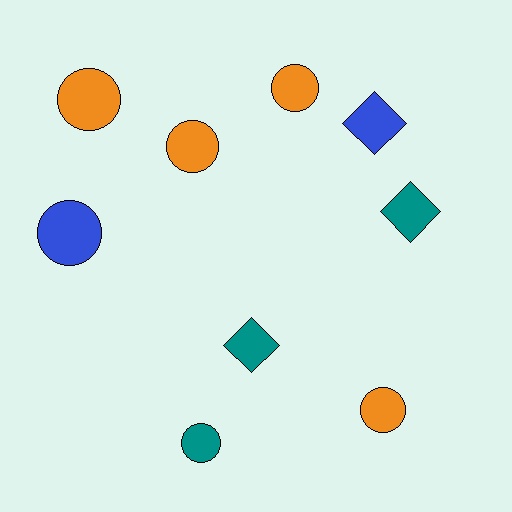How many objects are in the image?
There are 9 objects.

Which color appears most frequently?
Orange, with 4 objects.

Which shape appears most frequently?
Circle, with 6 objects.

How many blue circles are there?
There is 1 blue circle.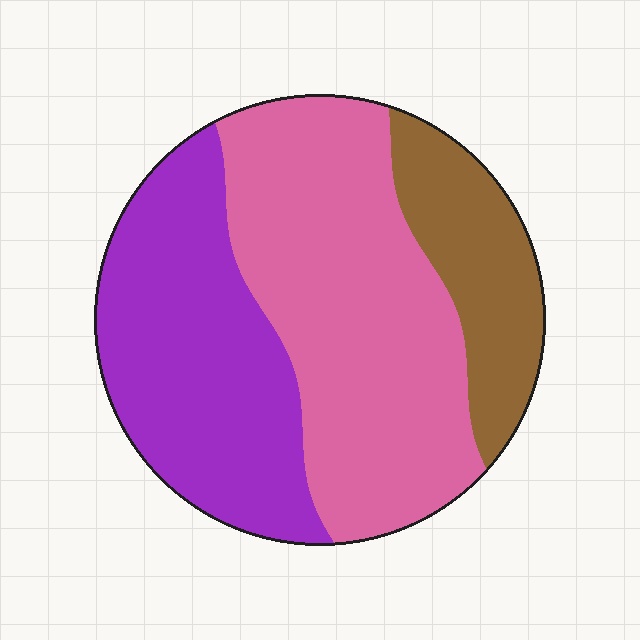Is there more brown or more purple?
Purple.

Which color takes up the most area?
Pink, at roughly 45%.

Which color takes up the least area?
Brown, at roughly 20%.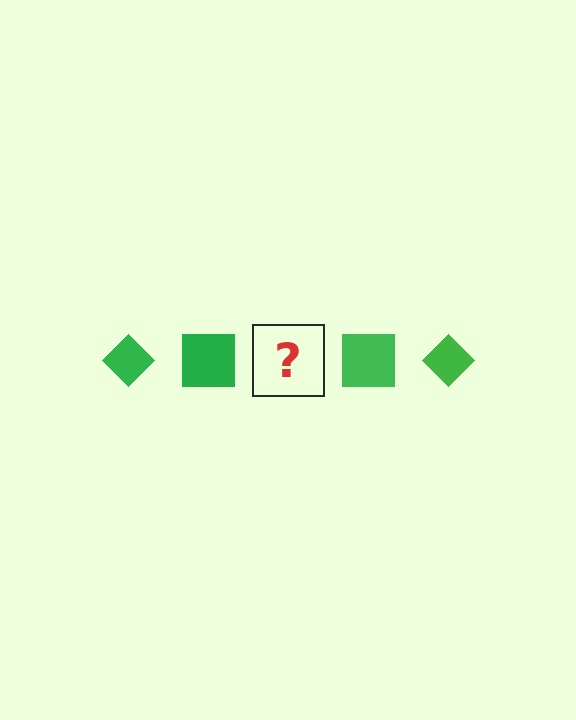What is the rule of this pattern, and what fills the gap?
The rule is that the pattern cycles through diamond, square shapes in green. The gap should be filled with a green diamond.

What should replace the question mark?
The question mark should be replaced with a green diamond.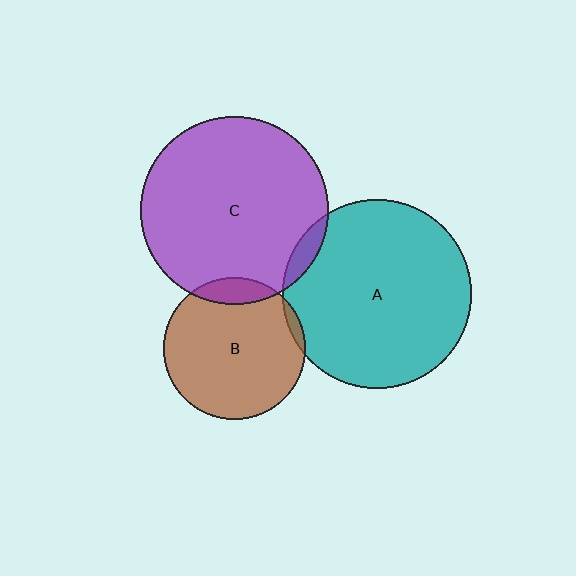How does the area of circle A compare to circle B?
Approximately 1.8 times.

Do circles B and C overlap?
Yes.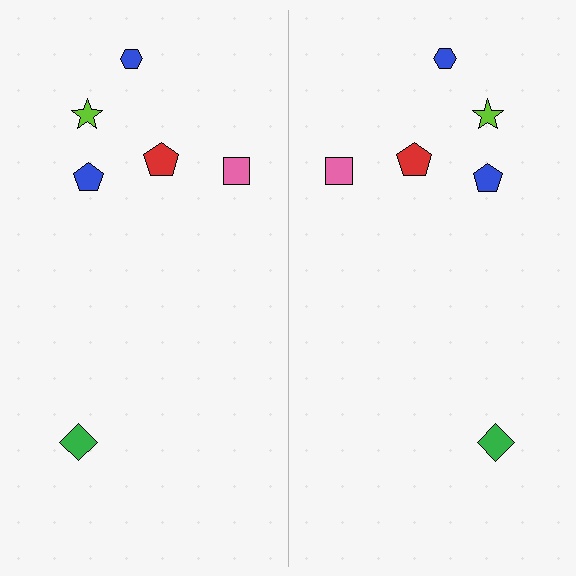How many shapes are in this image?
There are 12 shapes in this image.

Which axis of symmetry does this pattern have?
The pattern has a vertical axis of symmetry running through the center of the image.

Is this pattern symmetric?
Yes, this pattern has bilateral (reflection) symmetry.